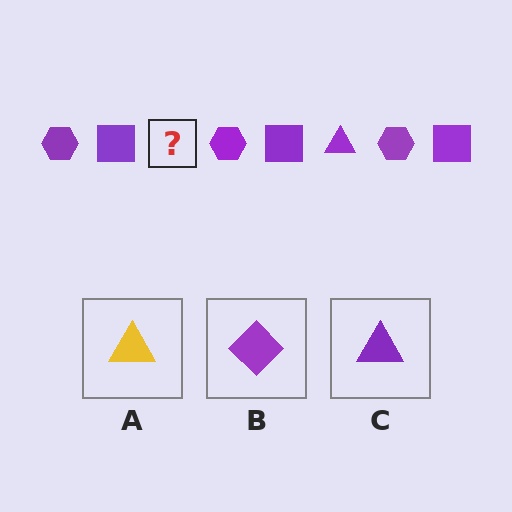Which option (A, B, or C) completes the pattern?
C.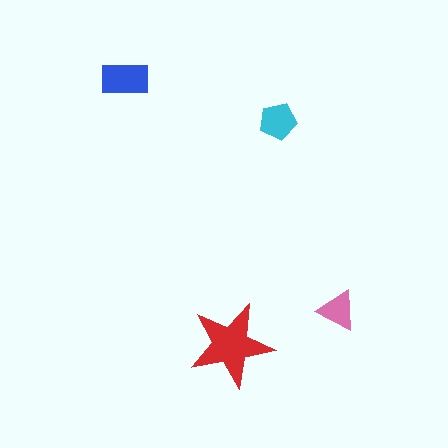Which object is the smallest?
The pink triangle.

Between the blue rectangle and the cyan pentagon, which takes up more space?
The blue rectangle.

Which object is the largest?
The red star.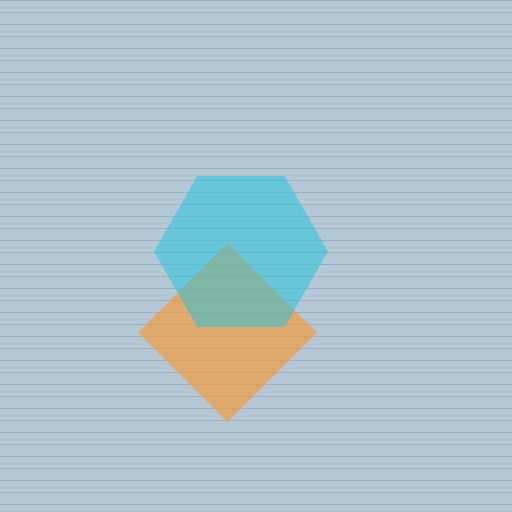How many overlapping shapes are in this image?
There are 2 overlapping shapes in the image.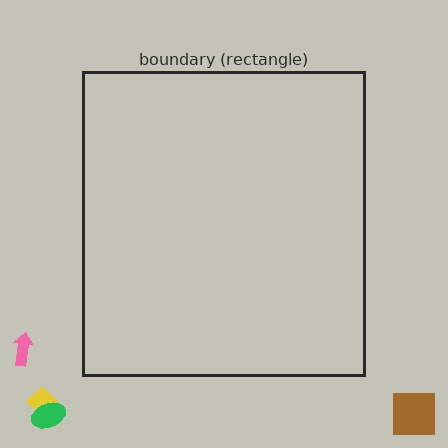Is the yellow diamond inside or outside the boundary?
Outside.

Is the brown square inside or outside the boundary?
Outside.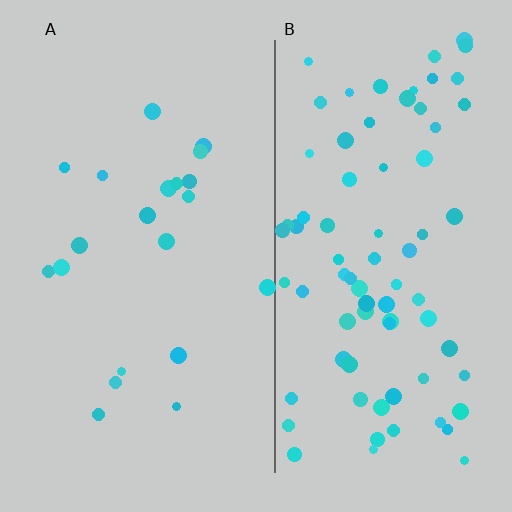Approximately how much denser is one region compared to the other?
Approximately 3.7× — region B over region A.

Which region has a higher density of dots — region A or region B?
B (the right).